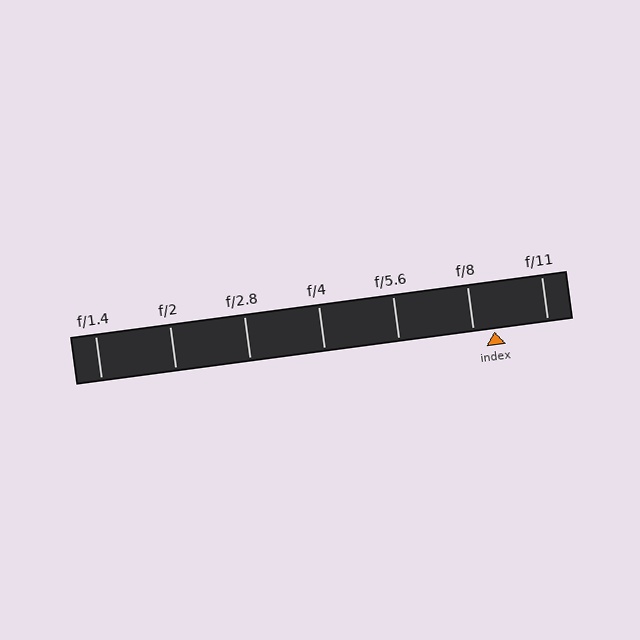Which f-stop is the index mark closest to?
The index mark is closest to f/8.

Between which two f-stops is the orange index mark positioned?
The index mark is between f/8 and f/11.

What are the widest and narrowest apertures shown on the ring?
The widest aperture shown is f/1.4 and the narrowest is f/11.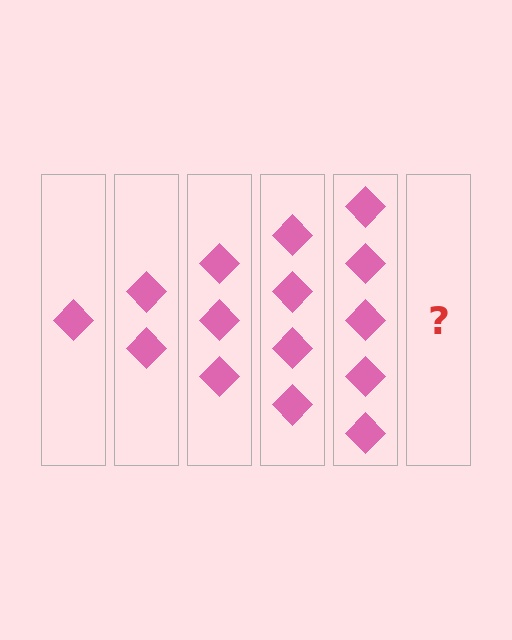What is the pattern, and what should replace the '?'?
The pattern is that each step adds one more diamond. The '?' should be 6 diamonds.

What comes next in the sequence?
The next element should be 6 diamonds.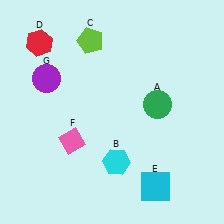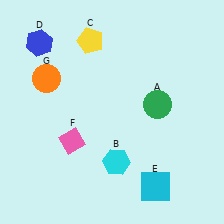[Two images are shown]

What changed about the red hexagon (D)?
In Image 1, D is red. In Image 2, it changed to blue.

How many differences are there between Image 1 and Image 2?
There are 3 differences between the two images.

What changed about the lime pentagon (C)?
In Image 1, C is lime. In Image 2, it changed to yellow.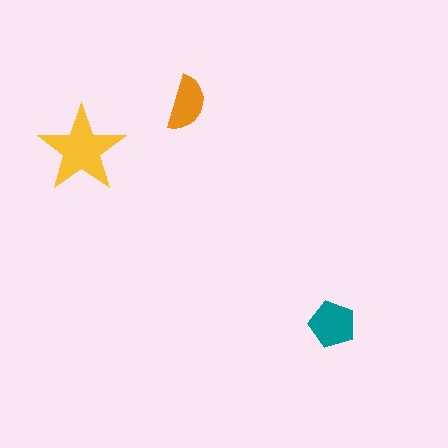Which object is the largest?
The yellow star.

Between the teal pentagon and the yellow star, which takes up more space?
The yellow star.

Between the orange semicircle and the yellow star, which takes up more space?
The yellow star.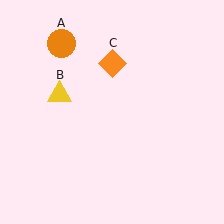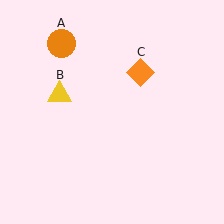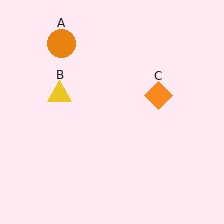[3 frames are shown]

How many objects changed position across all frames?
1 object changed position: orange diamond (object C).